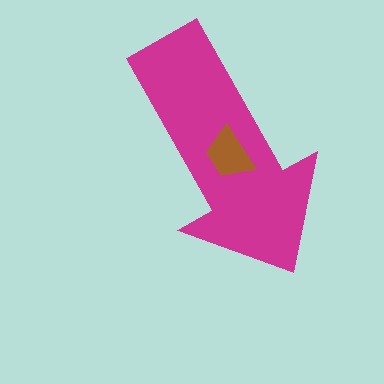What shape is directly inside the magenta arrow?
The brown trapezoid.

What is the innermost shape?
The brown trapezoid.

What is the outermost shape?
The magenta arrow.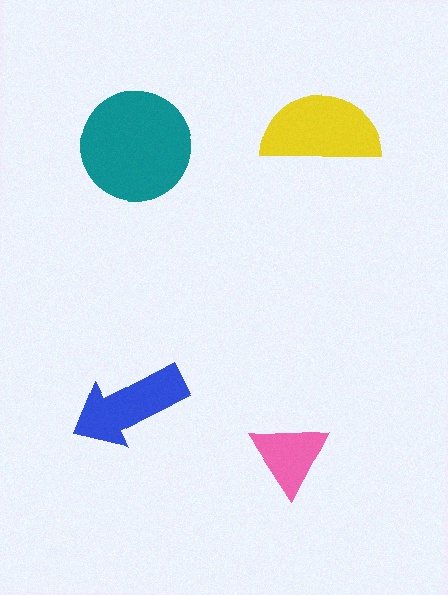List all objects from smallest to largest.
The pink triangle, the blue arrow, the yellow semicircle, the teal circle.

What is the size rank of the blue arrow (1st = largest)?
3rd.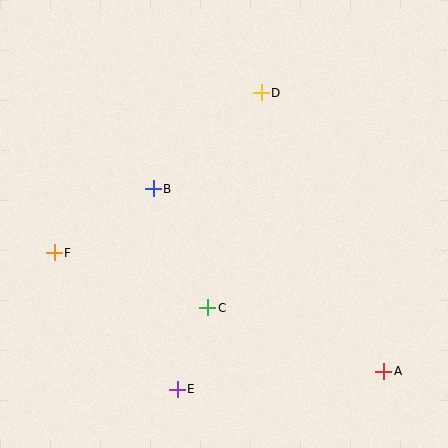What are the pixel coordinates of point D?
Point D is at (261, 93).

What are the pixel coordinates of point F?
Point F is at (54, 253).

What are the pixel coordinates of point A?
Point A is at (384, 371).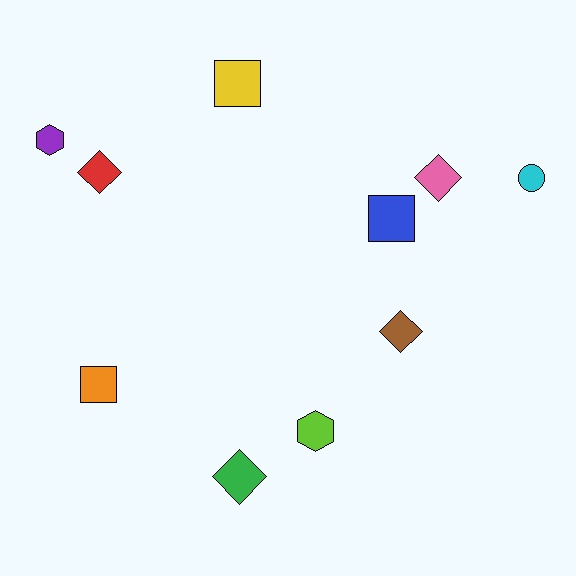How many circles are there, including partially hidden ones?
There is 1 circle.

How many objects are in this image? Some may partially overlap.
There are 10 objects.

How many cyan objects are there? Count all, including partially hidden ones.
There is 1 cyan object.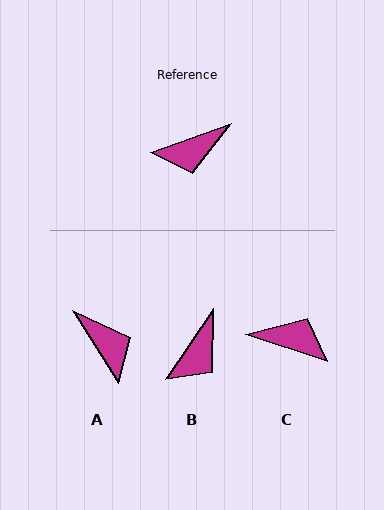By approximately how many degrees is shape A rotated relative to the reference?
Approximately 102 degrees counter-clockwise.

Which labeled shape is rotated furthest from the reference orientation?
C, about 142 degrees away.